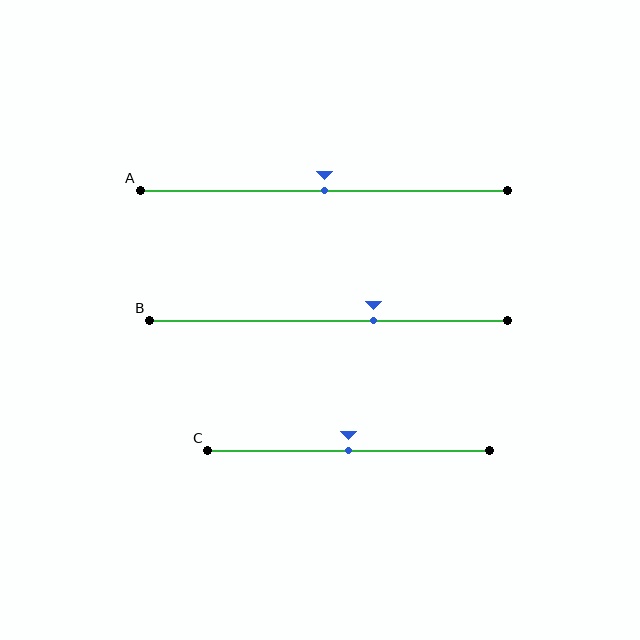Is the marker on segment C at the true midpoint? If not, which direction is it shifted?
Yes, the marker on segment C is at the true midpoint.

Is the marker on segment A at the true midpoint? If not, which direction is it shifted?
Yes, the marker on segment A is at the true midpoint.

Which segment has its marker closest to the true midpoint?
Segment A has its marker closest to the true midpoint.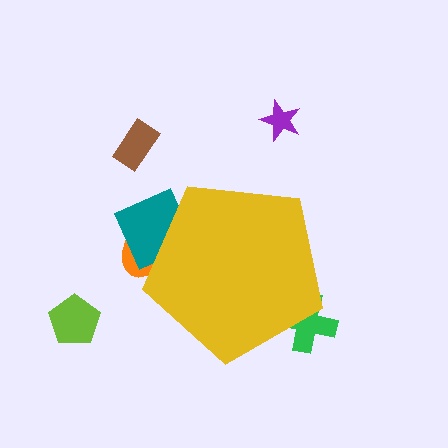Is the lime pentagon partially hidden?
No, the lime pentagon is fully visible.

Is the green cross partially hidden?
Yes, the green cross is partially hidden behind the yellow pentagon.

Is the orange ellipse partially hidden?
Yes, the orange ellipse is partially hidden behind the yellow pentagon.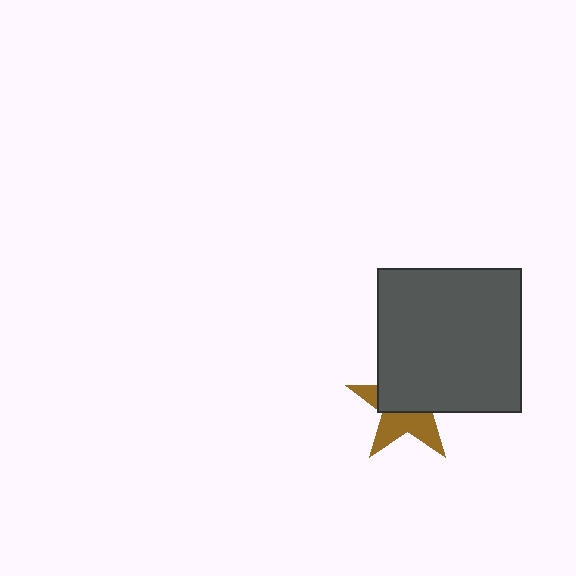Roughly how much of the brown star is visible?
A small part of it is visible (roughly 45%).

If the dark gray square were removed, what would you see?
You would see the complete brown star.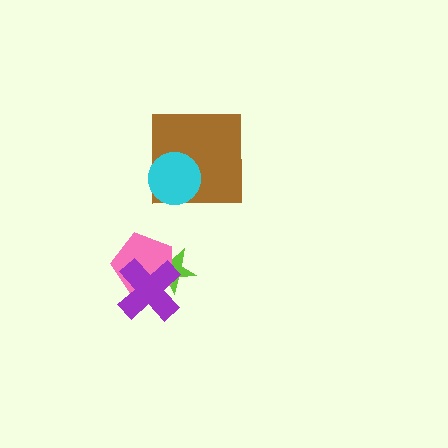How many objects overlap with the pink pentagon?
2 objects overlap with the pink pentagon.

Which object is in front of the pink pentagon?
The purple cross is in front of the pink pentagon.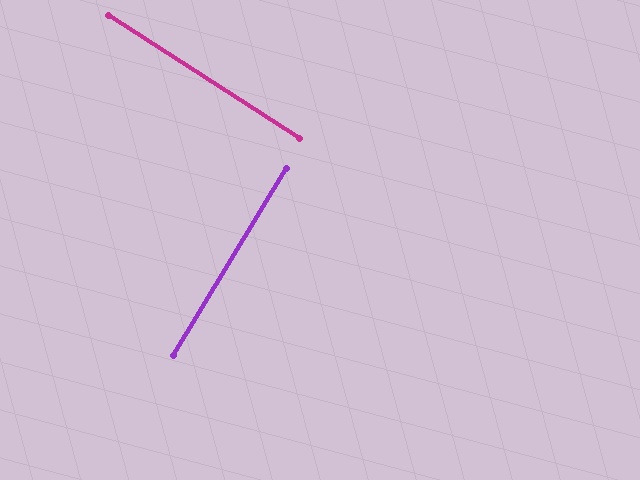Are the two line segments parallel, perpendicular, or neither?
Perpendicular — they meet at approximately 88°.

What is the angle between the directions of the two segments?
Approximately 88 degrees.